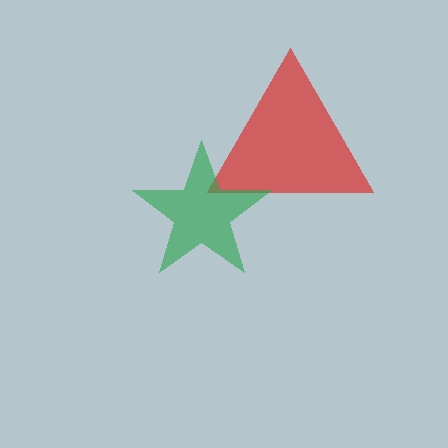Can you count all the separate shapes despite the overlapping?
Yes, there are 2 separate shapes.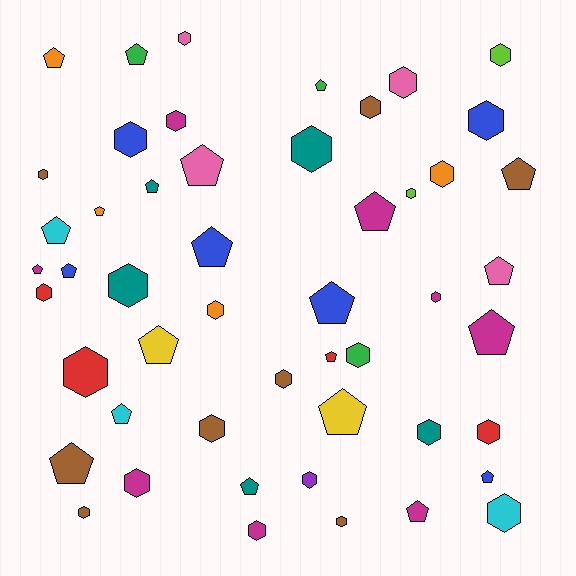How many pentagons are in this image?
There are 23 pentagons.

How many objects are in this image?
There are 50 objects.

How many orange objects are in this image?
There are 4 orange objects.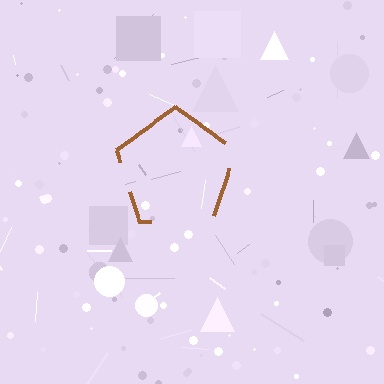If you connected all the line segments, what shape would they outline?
They would outline a pentagon.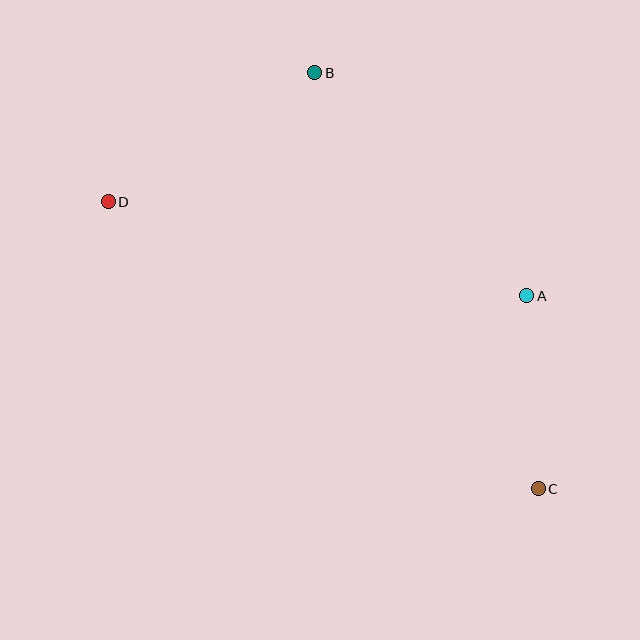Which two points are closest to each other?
Points A and C are closest to each other.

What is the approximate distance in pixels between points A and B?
The distance between A and B is approximately 308 pixels.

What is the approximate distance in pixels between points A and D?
The distance between A and D is approximately 429 pixels.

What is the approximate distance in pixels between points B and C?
The distance between B and C is approximately 472 pixels.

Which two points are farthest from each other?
Points C and D are farthest from each other.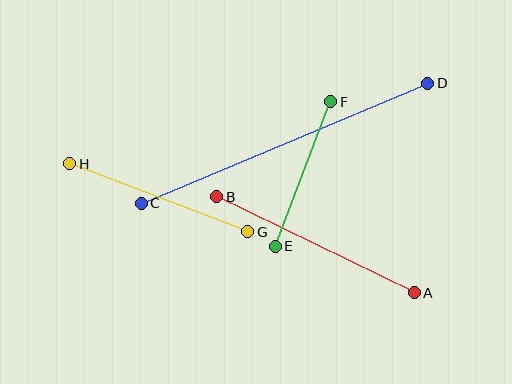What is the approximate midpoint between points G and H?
The midpoint is at approximately (159, 198) pixels.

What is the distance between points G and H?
The distance is approximately 191 pixels.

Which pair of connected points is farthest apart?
Points C and D are farthest apart.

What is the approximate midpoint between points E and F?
The midpoint is at approximately (303, 174) pixels.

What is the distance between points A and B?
The distance is approximately 220 pixels.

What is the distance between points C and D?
The distance is approximately 311 pixels.